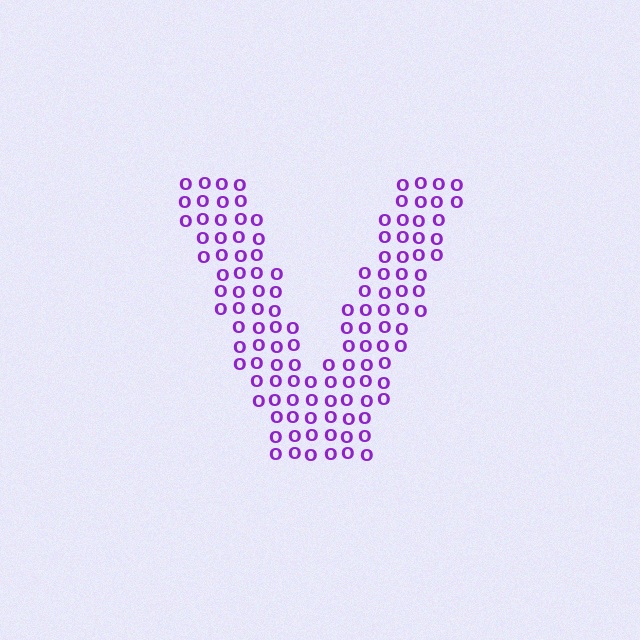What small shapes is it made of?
It is made of small letter O's.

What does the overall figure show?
The overall figure shows the letter V.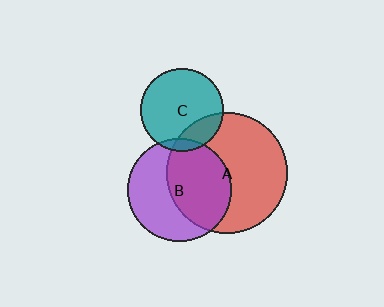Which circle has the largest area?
Circle A (red).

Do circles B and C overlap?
Yes.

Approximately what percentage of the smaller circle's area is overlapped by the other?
Approximately 10%.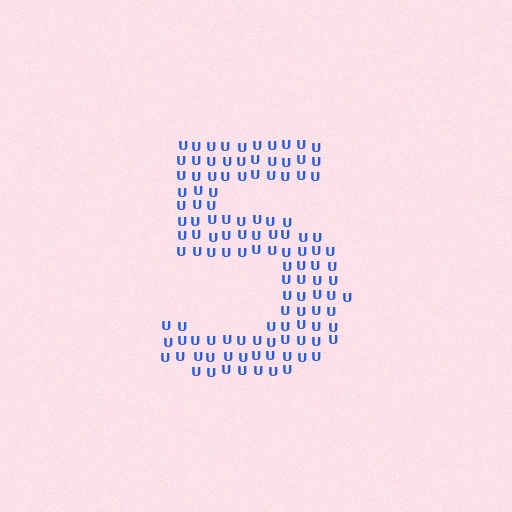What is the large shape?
The large shape is the digit 5.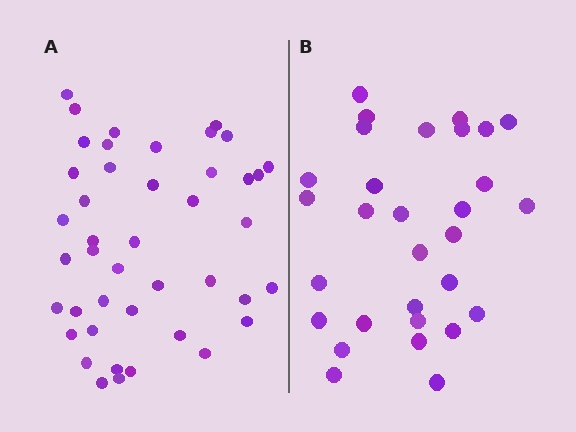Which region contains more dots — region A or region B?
Region A (the left region) has more dots.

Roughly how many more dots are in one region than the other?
Region A has approximately 15 more dots than region B.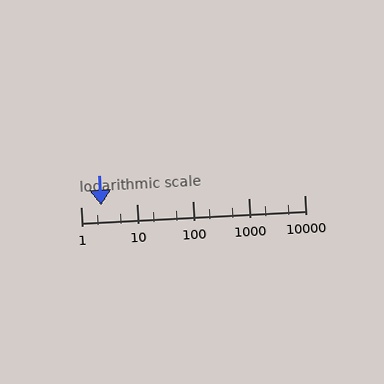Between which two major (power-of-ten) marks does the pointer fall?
The pointer is between 1 and 10.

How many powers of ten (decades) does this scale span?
The scale spans 4 decades, from 1 to 10000.